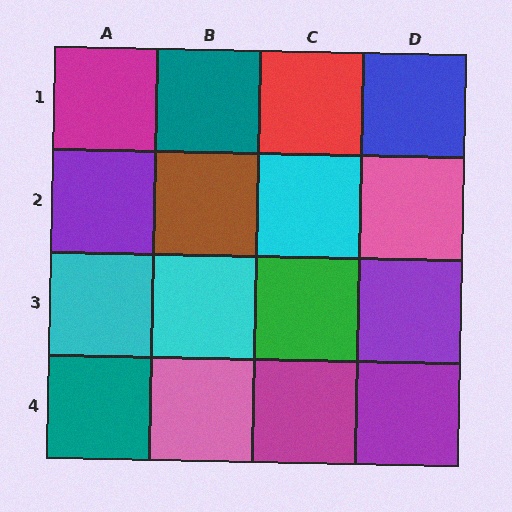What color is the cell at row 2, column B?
Brown.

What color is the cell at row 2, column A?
Purple.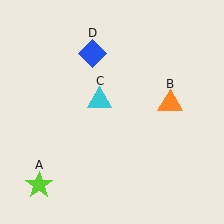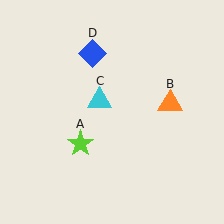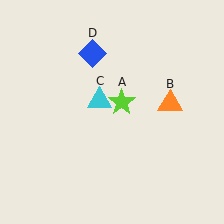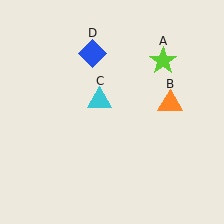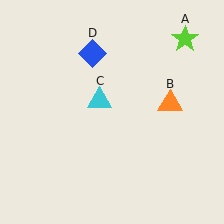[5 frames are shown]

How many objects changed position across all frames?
1 object changed position: lime star (object A).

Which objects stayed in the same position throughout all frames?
Orange triangle (object B) and cyan triangle (object C) and blue diamond (object D) remained stationary.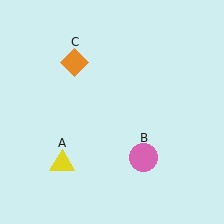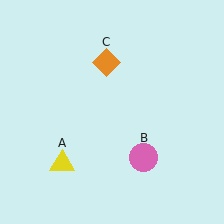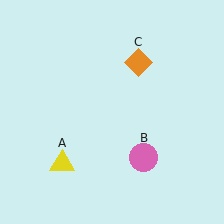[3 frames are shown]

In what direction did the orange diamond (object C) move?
The orange diamond (object C) moved right.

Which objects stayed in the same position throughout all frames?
Yellow triangle (object A) and pink circle (object B) remained stationary.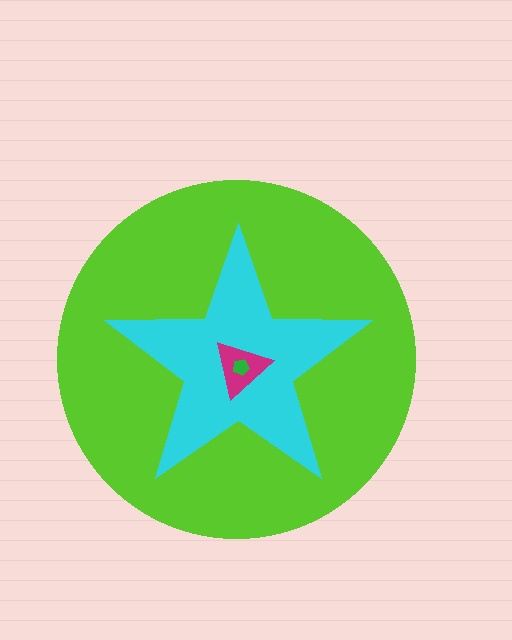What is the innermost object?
The green pentagon.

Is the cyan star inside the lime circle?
Yes.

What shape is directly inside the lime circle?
The cyan star.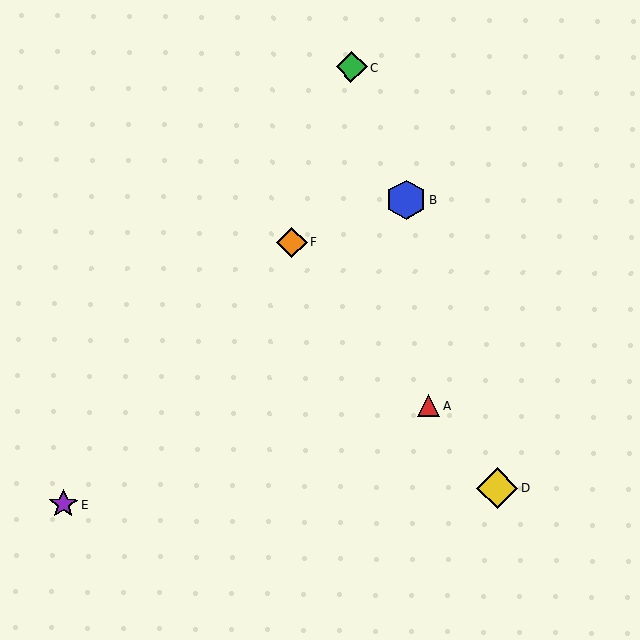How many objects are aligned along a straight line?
3 objects (A, D, F) are aligned along a straight line.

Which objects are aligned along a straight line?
Objects A, D, F are aligned along a straight line.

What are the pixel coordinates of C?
Object C is at (351, 67).